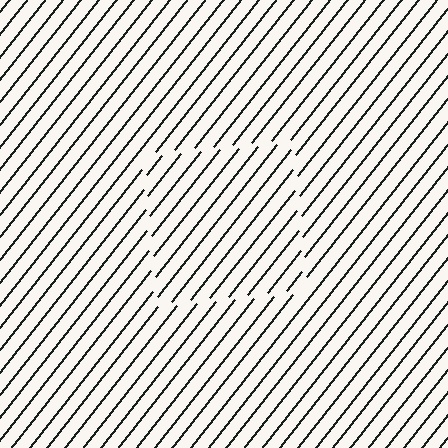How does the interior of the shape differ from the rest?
The interior of the shape contains the same grating, shifted by half a period — the contour is defined by the phase discontinuity where line-ends from the inner and outer gratings abut.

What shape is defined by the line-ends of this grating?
An illusory square. The interior of the shape contains the same grating, shifted by half a period — the contour is defined by the phase discontinuity where line-ends from the inner and outer gratings abut.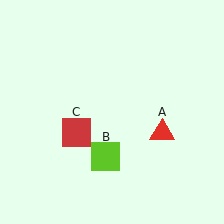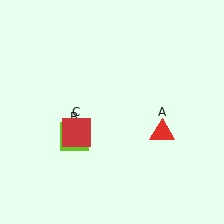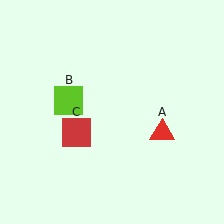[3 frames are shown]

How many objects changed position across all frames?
1 object changed position: lime square (object B).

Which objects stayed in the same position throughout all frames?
Red triangle (object A) and red square (object C) remained stationary.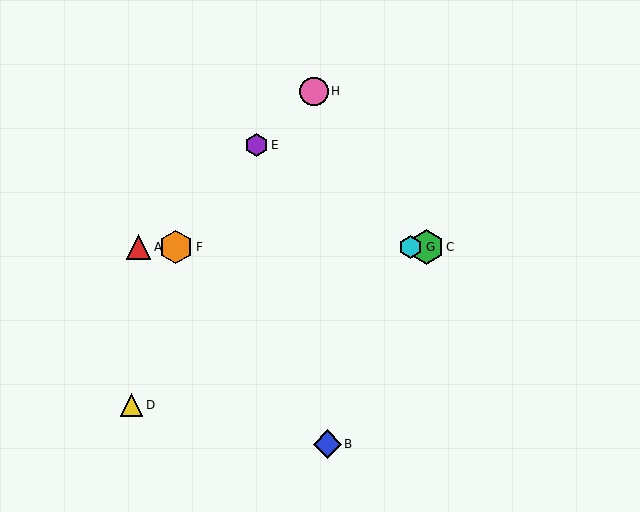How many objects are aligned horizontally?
4 objects (A, C, F, G) are aligned horizontally.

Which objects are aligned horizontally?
Objects A, C, F, G are aligned horizontally.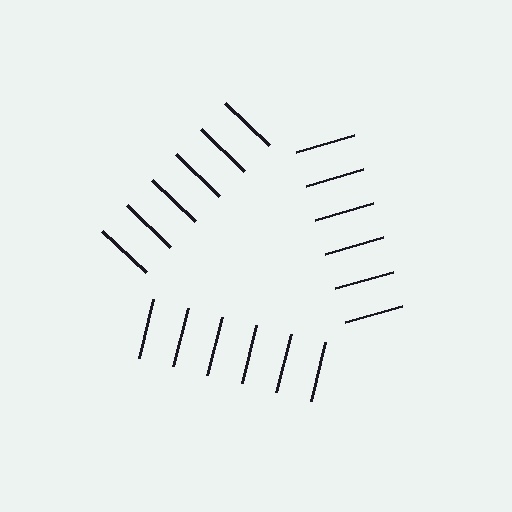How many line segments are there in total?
18 — 6 along each of the 3 edges.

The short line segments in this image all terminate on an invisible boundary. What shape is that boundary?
An illusory triangle — the line segments terminate on its edges but no continuous stroke is drawn.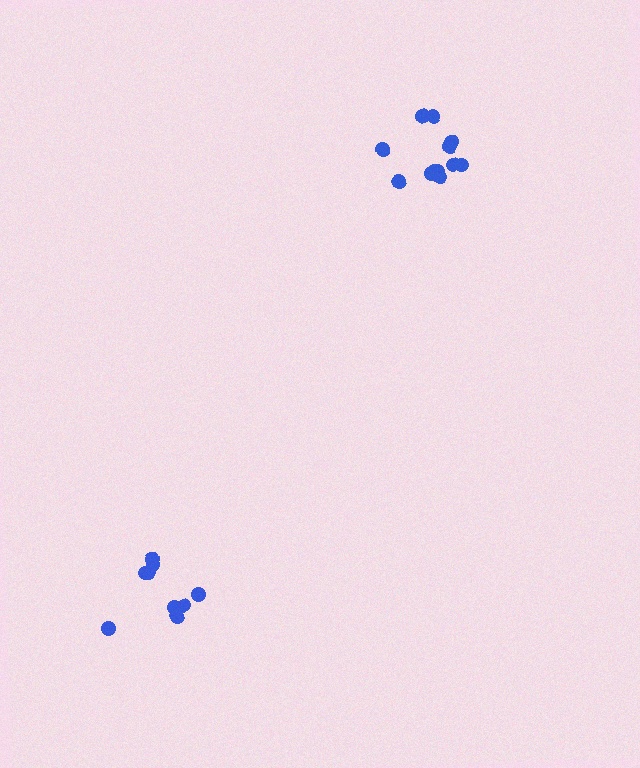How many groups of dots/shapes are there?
There are 2 groups.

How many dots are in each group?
Group 1: 12 dots, Group 2: 10 dots (22 total).